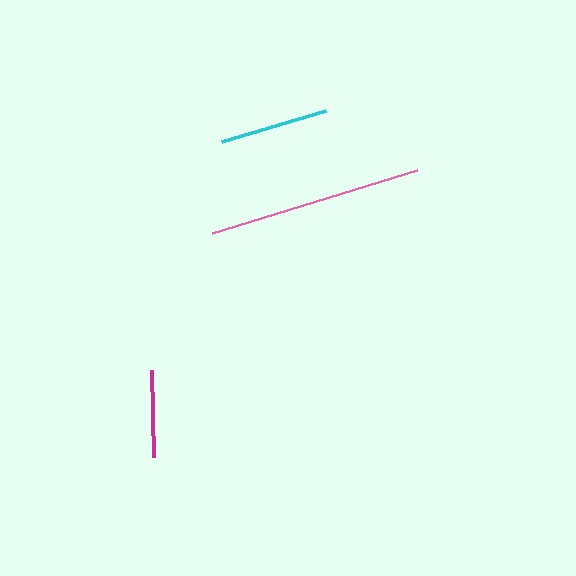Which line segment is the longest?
The pink line is the longest at approximately 214 pixels.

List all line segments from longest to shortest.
From longest to shortest: pink, cyan, magenta.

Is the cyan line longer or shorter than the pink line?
The pink line is longer than the cyan line.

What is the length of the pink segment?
The pink segment is approximately 214 pixels long.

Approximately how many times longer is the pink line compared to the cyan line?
The pink line is approximately 2.0 times the length of the cyan line.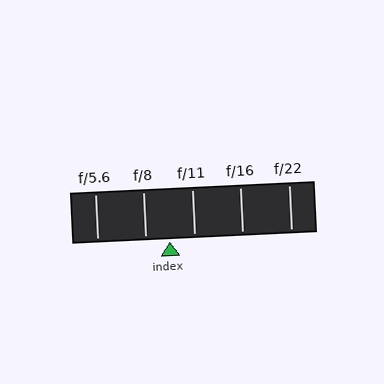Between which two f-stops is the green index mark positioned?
The index mark is between f/8 and f/11.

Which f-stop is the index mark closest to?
The index mark is closest to f/8.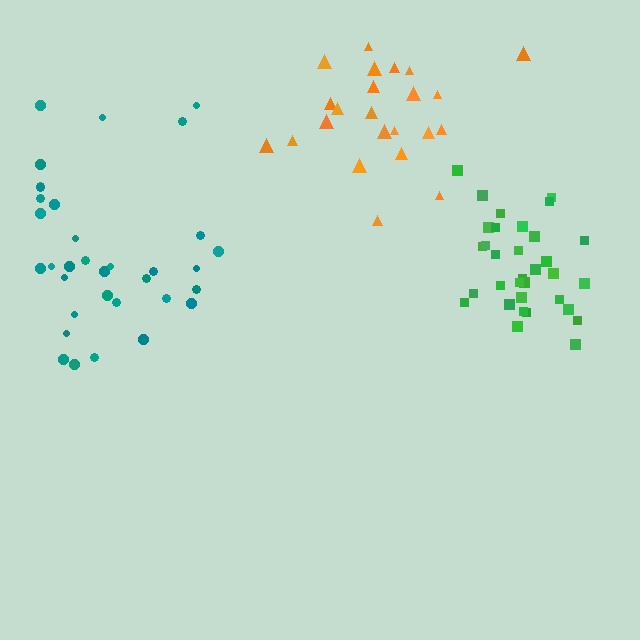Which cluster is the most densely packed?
Green.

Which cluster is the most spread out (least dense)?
Teal.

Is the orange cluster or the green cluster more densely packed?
Green.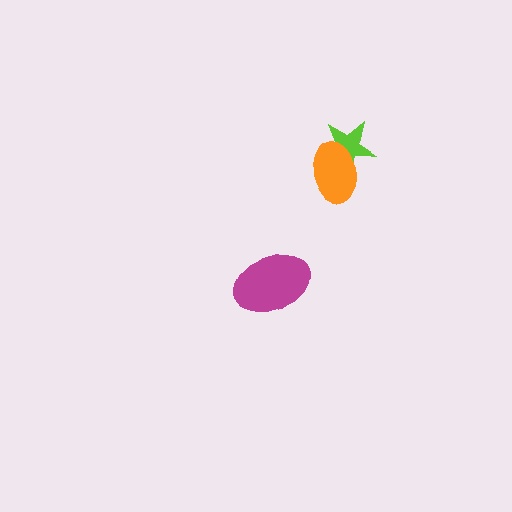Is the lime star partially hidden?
Yes, it is partially covered by another shape.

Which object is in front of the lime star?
The orange ellipse is in front of the lime star.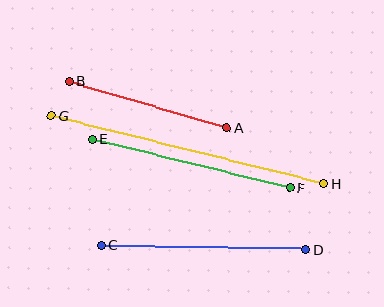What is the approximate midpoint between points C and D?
The midpoint is at approximately (203, 247) pixels.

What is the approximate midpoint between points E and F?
The midpoint is at approximately (191, 164) pixels.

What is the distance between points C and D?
The distance is approximately 205 pixels.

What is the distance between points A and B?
The distance is approximately 165 pixels.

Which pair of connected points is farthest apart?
Points G and H are farthest apart.